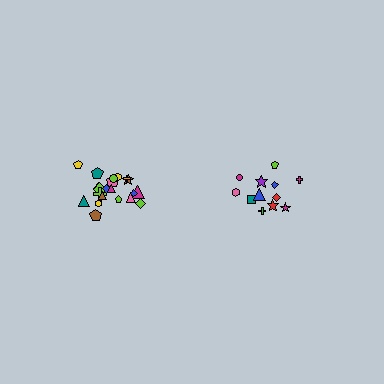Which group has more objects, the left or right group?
The left group.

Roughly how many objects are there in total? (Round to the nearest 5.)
Roughly 35 objects in total.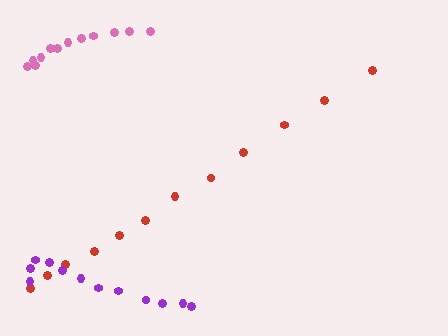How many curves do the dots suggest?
There are 3 distinct paths.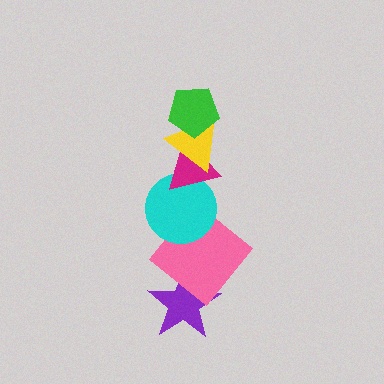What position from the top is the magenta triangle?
The magenta triangle is 3rd from the top.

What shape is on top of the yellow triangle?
The green pentagon is on top of the yellow triangle.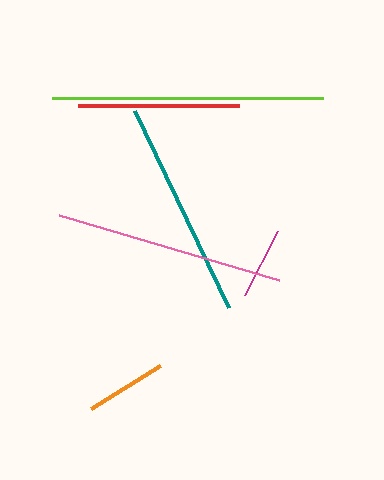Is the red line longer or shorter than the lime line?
The lime line is longer than the red line.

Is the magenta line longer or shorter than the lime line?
The lime line is longer than the magenta line.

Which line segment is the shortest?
The magenta line is the shortest at approximately 73 pixels.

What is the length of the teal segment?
The teal segment is approximately 219 pixels long.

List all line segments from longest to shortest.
From longest to shortest: lime, pink, teal, red, orange, magenta.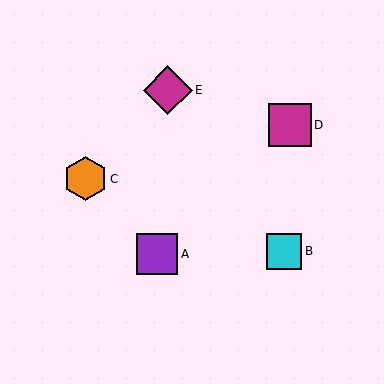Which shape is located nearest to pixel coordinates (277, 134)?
The magenta square (labeled D) at (290, 125) is nearest to that location.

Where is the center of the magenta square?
The center of the magenta square is at (290, 125).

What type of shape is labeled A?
Shape A is a purple square.